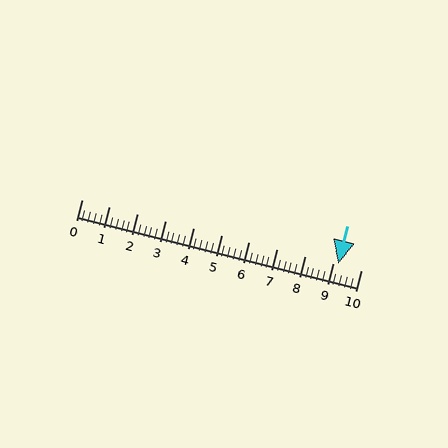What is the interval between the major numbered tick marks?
The major tick marks are spaced 1 units apart.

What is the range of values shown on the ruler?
The ruler shows values from 0 to 10.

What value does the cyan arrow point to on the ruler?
The cyan arrow points to approximately 9.2.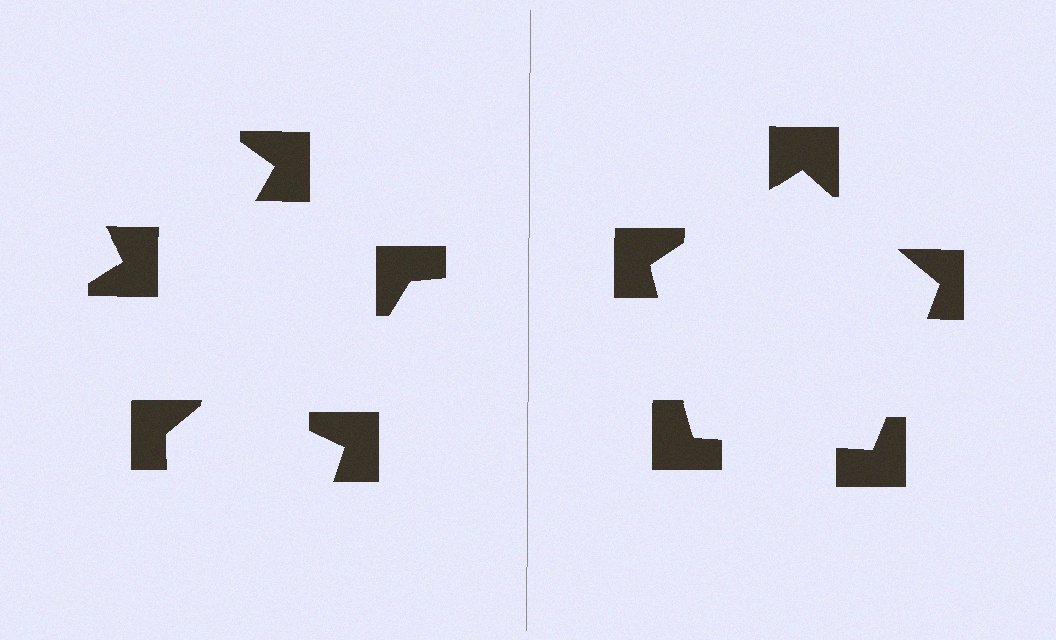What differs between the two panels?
The notched squares are positioned identically on both sides; only the wedge orientations differ. On the right they align to a pentagon; on the left they are misaligned.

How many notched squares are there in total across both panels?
10 — 5 on each side.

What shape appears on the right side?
An illusory pentagon.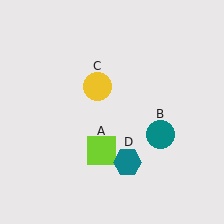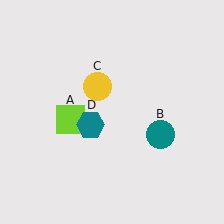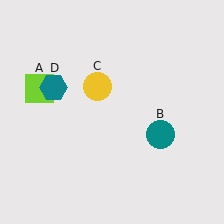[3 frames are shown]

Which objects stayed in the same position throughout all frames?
Teal circle (object B) and yellow circle (object C) remained stationary.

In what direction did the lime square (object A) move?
The lime square (object A) moved up and to the left.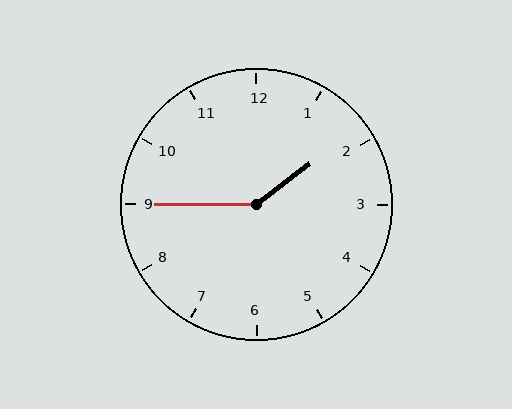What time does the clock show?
1:45.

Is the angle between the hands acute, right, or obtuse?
It is obtuse.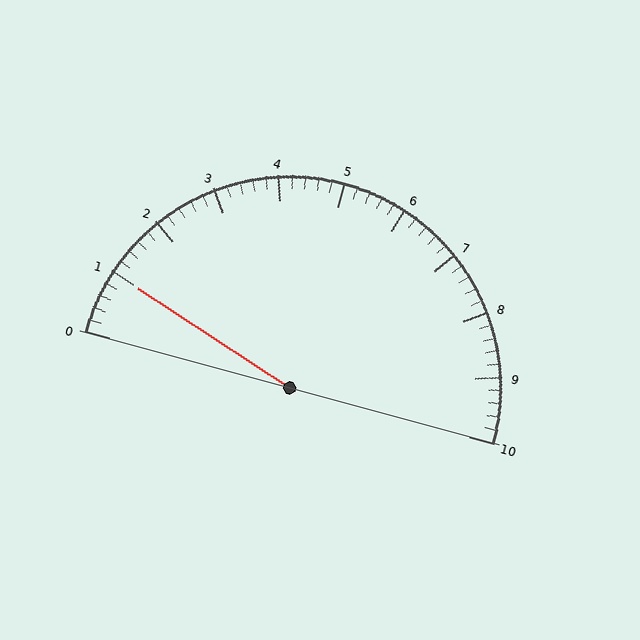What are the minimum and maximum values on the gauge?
The gauge ranges from 0 to 10.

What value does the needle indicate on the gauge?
The needle indicates approximately 1.0.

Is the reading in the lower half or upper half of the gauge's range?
The reading is in the lower half of the range (0 to 10).